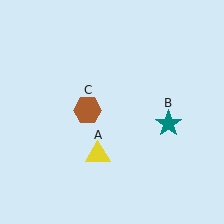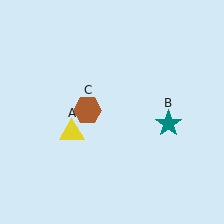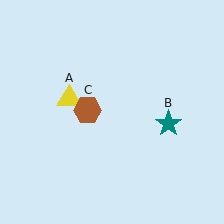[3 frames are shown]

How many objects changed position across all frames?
1 object changed position: yellow triangle (object A).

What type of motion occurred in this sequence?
The yellow triangle (object A) rotated clockwise around the center of the scene.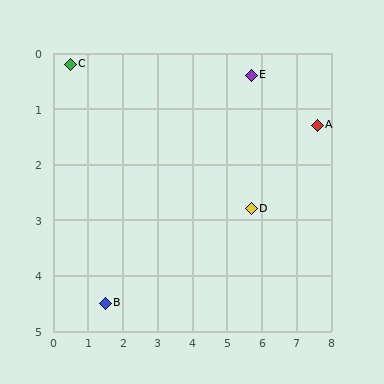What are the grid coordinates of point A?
Point A is at approximately (7.6, 1.3).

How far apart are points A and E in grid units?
Points A and E are about 2.1 grid units apart.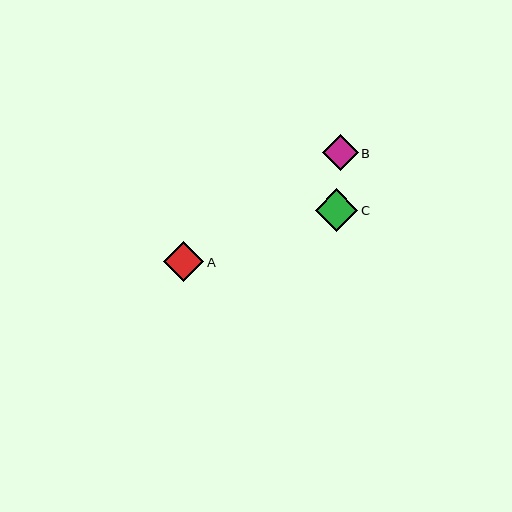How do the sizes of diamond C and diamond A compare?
Diamond C and diamond A are approximately the same size.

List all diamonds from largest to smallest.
From largest to smallest: C, A, B.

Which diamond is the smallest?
Diamond B is the smallest with a size of approximately 36 pixels.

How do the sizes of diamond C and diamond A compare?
Diamond C and diamond A are approximately the same size.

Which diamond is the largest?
Diamond C is the largest with a size of approximately 42 pixels.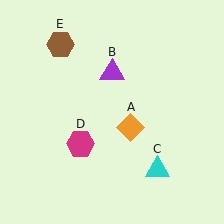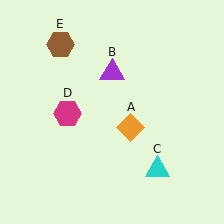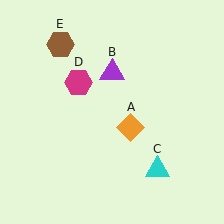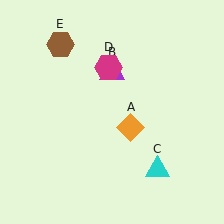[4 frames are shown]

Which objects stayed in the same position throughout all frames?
Orange diamond (object A) and purple triangle (object B) and cyan triangle (object C) and brown hexagon (object E) remained stationary.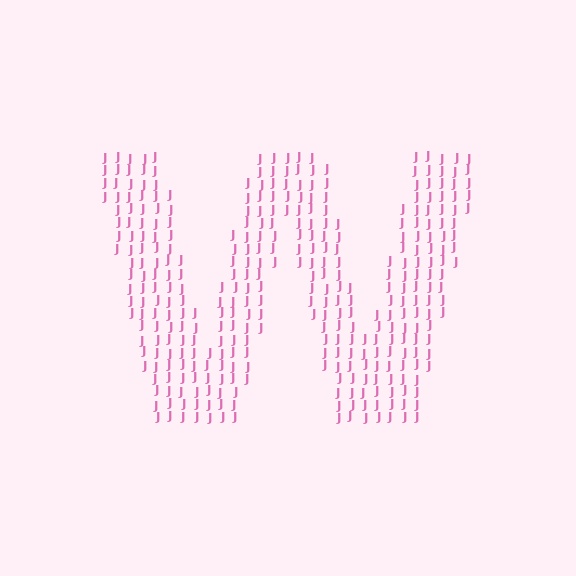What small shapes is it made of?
It is made of small letter J's.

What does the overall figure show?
The overall figure shows the letter W.